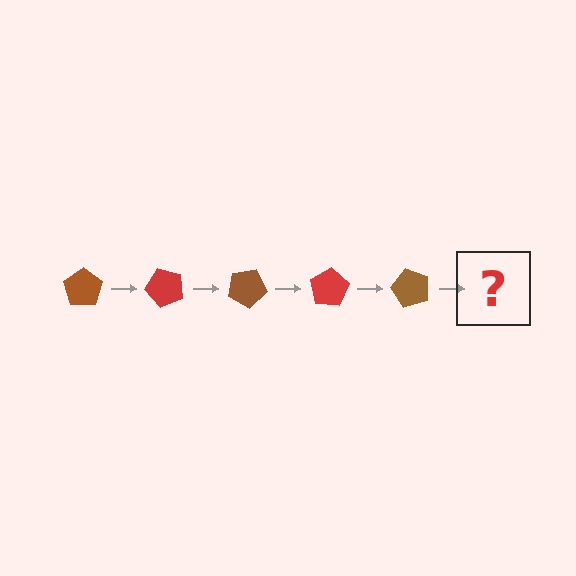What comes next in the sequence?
The next element should be a red pentagon, rotated 250 degrees from the start.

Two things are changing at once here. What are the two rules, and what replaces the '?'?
The two rules are that it rotates 50 degrees each step and the color cycles through brown and red. The '?' should be a red pentagon, rotated 250 degrees from the start.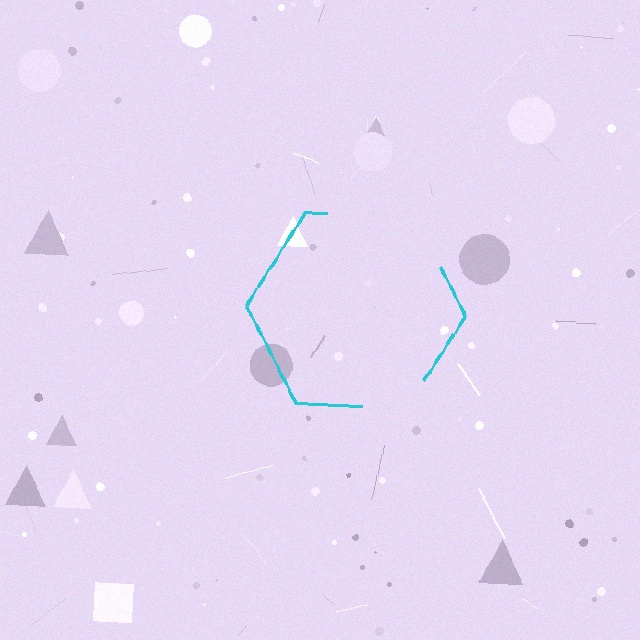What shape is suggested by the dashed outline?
The dashed outline suggests a hexagon.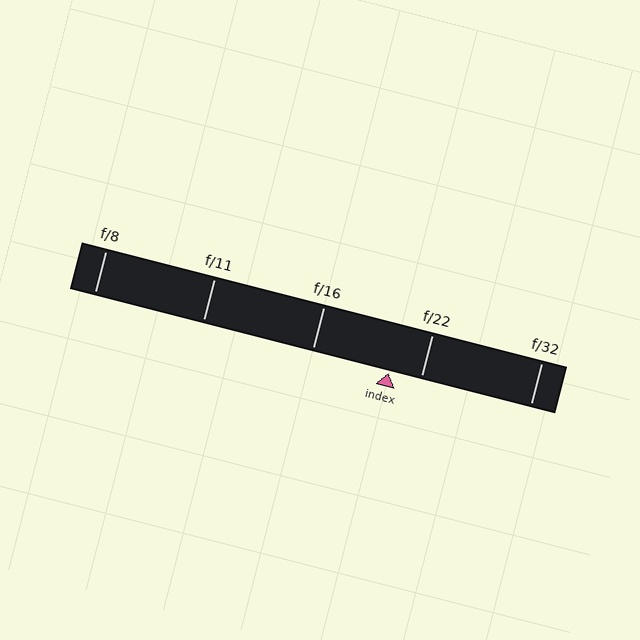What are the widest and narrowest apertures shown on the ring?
The widest aperture shown is f/8 and the narrowest is f/32.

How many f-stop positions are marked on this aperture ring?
There are 5 f-stop positions marked.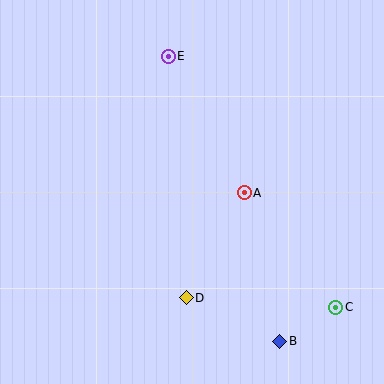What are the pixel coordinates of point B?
Point B is at (280, 341).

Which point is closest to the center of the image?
Point A at (244, 193) is closest to the center.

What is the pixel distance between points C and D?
The distance between C and D is 150 pixels.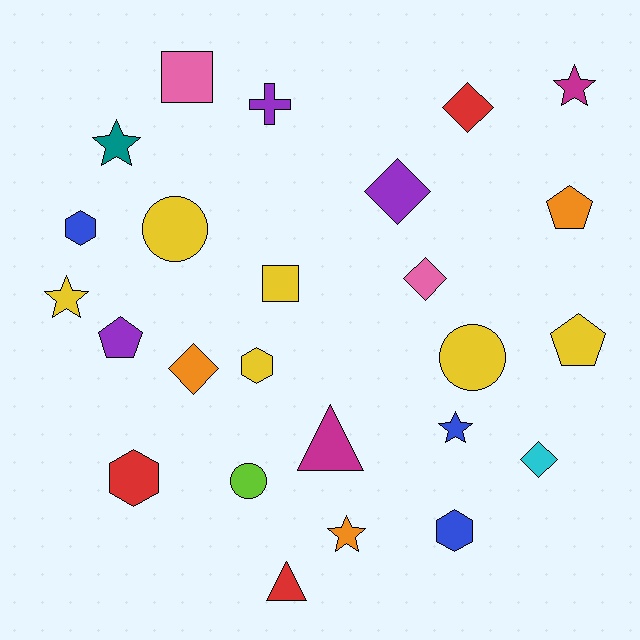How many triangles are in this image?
There are 2 triangles.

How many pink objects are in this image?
There are 2 pink objects.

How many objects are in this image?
There are 25 objects.